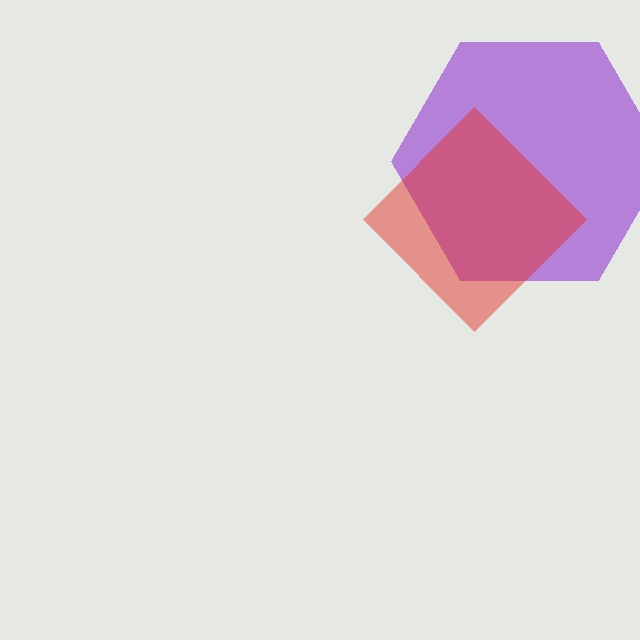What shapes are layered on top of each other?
The layered shapes are: a purple hexagon, a red diamond.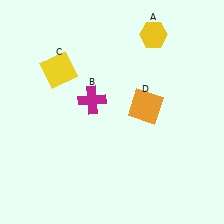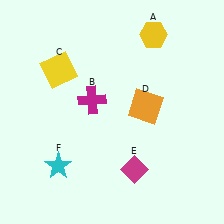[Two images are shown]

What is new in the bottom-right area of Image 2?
A magenta diamond (E) was added in the bottom-right area of Image 2.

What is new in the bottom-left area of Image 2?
A cyan star (F) was added in the bottom-left area of Image 2.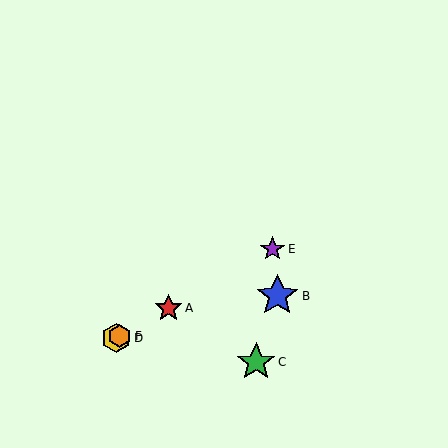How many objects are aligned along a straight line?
4 objects (A, D, E, F) are aligned along a straight line.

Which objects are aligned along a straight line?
Objects A, D, E, F are aligned along a straight line.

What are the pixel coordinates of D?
Object D is at (116, 338).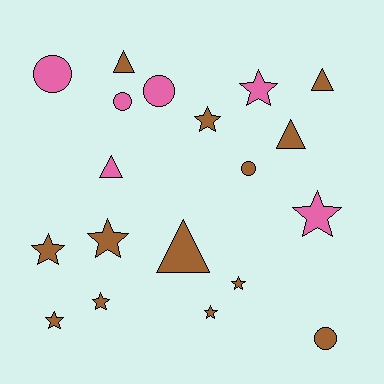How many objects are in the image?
There are 19 objects.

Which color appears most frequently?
Brown, with 13 objects.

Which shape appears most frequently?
Star, with 9 objects.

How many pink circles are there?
There are 3 pink circles.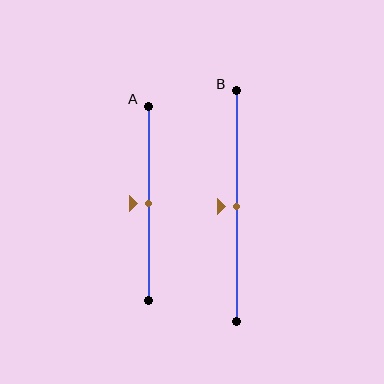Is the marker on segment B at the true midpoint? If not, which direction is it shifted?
Yes, the marker on segment B is at the true midpoint.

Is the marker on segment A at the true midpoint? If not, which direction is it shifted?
Yes, the marker on segment A is at the true midpoint.